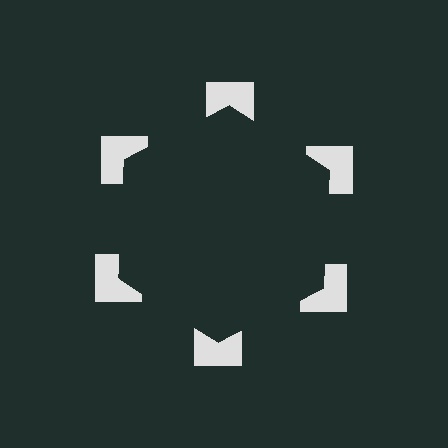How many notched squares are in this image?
There are 6 — one at each vertex of the illusory hexagon.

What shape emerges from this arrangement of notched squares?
An illusory hexagon — its edges are inferred from the aligned wedge cuts in the notched squares, not physically drawn.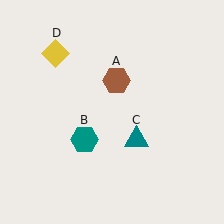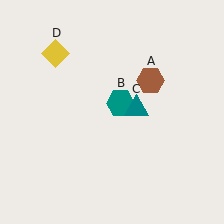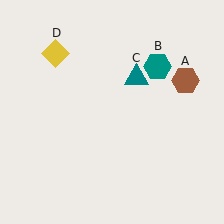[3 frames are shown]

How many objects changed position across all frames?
3 objects changed position: brown hexagon (object A), teal hexagon (object B), teal triangle (object C).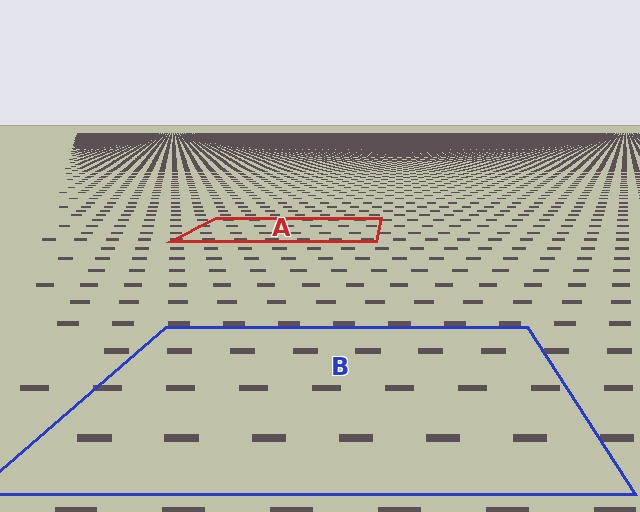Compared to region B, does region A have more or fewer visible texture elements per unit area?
Region A has more texture elements per unit area — they are packed more densely because it is farther away.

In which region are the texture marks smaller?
The texture marks are smaller in region A, because it is farther away.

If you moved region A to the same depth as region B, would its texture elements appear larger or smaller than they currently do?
They would appear larger. At a closer depth, the same texture elements are projected at a bigger on-screen size.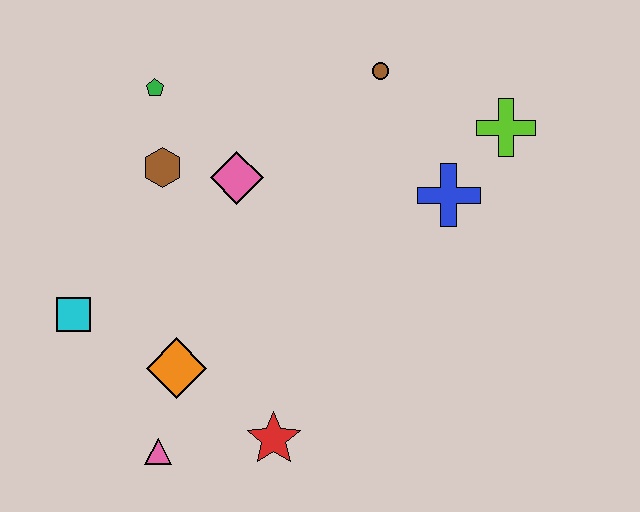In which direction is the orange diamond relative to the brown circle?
The orange diamond is below the brown circle.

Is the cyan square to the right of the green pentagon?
No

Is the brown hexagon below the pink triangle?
No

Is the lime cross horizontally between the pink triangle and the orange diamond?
No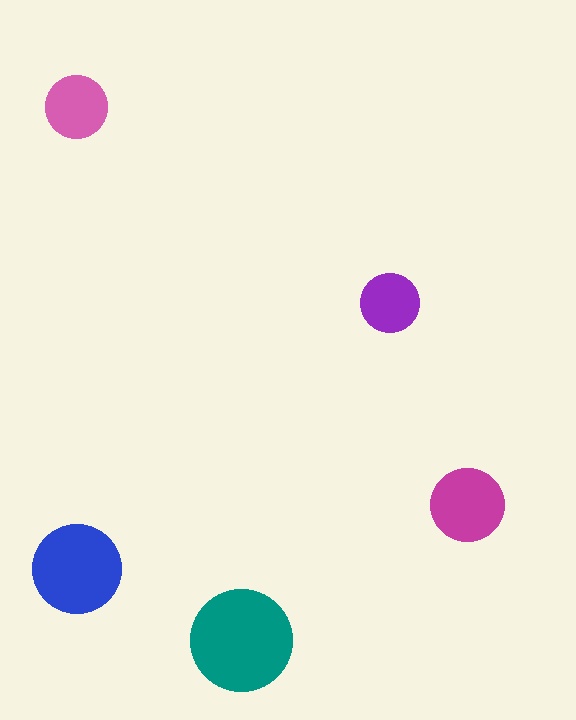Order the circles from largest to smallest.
the teal one, the blue one, the magenta one, the pink one, the purple one.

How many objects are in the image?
There are 5 objects in the image.